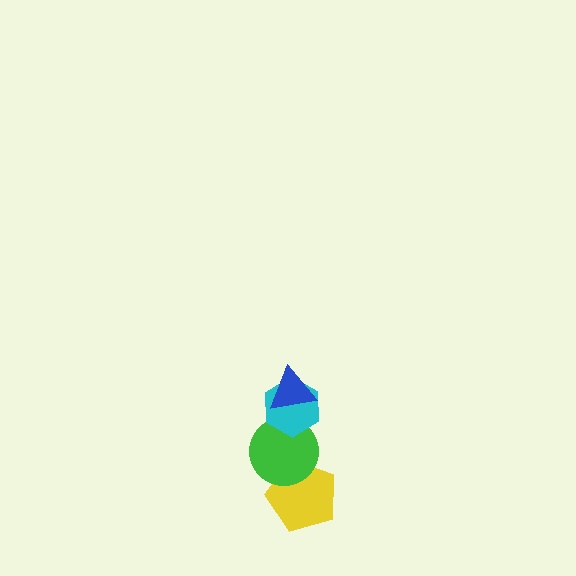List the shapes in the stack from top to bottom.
From top to bottom: the blue triangle, the cyan hexagon, the green circle, the yellow pentagon.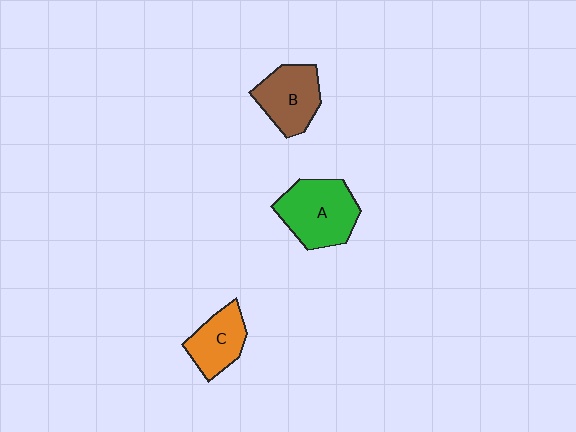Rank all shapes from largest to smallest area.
From largest to smallest: A (green), B (brown), C (orange).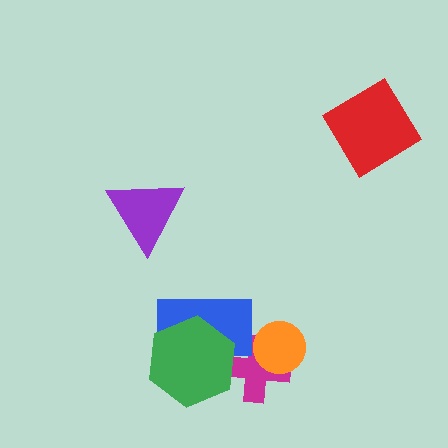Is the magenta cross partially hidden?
Yes, it is partially covered by another shape.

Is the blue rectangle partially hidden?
Yes, it is partially covered by another shape.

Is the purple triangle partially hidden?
No, no other shape covers it.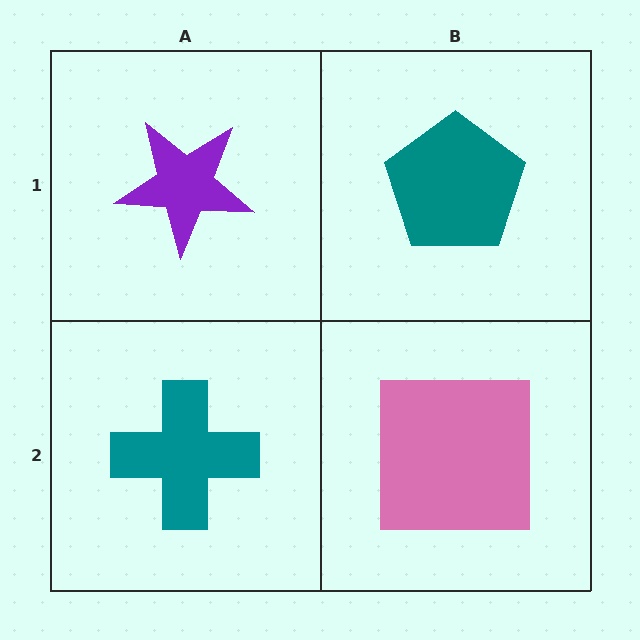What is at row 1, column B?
A teal pentagon.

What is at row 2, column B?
A pink square.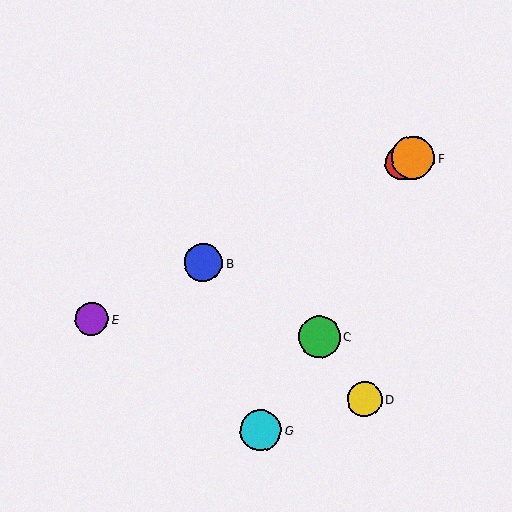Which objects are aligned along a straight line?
Objects A, B, E, F are aligned along a straight line.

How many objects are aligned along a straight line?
4 objects (A, B, E, F) are aligned along a straight line.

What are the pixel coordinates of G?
Object G is at (260, 430).